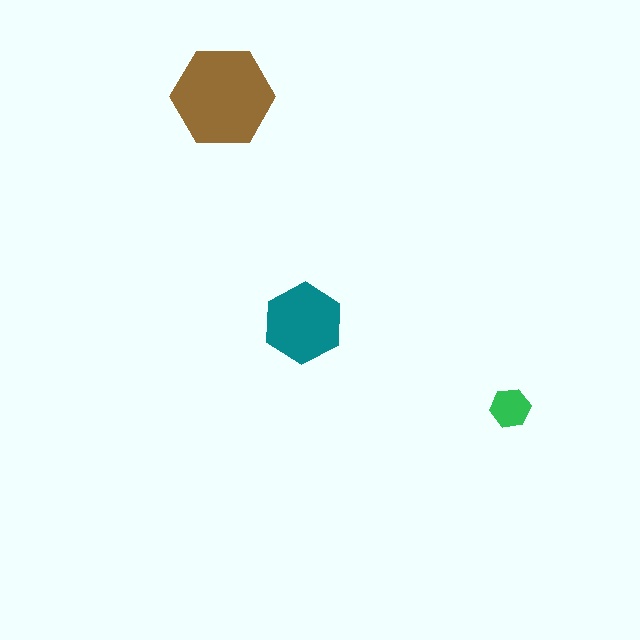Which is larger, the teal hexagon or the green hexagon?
The teal one.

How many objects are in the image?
There are 3 objects in the image.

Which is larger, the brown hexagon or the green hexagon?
The brown one.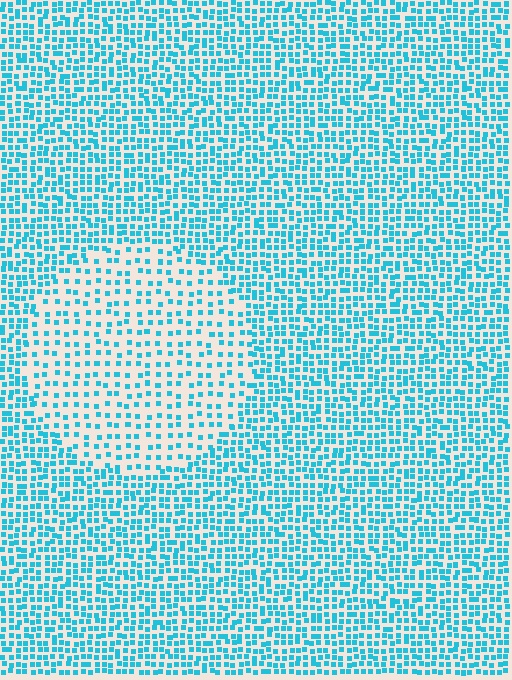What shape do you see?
I see a circle.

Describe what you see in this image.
The image contains small cyan elements arranged at two different densities. A circle-shaped region is visible where the elements are less densely packed than the surrounding area.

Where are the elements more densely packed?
The elements are more densely packed outside the circle boundary.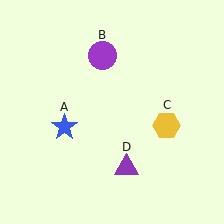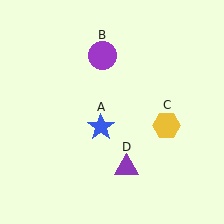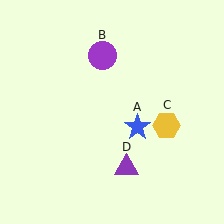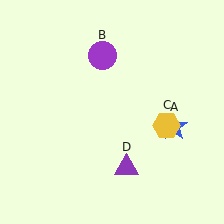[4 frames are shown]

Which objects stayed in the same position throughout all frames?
Purple circle (object B) and yellow hexagon (object C) and purple triangle (object D) remained stationary.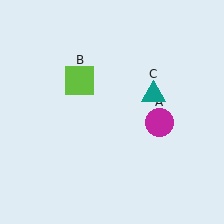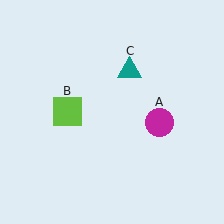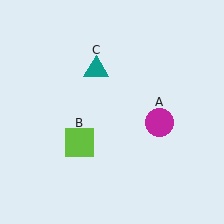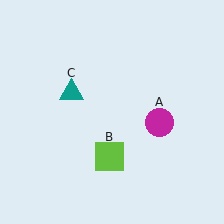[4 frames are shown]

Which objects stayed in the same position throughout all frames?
Magenta circle (object A) remained stationary.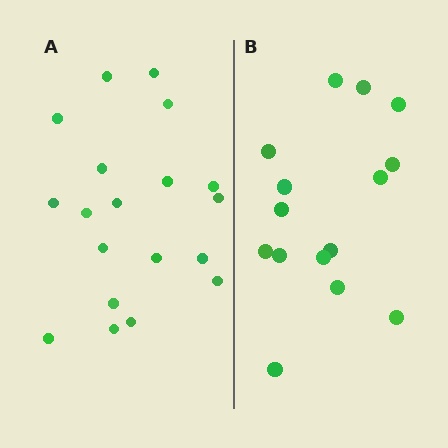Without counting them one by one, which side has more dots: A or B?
Region A (the left region) has more dots.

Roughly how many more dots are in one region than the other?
Region A has about 4 more dots than region B.